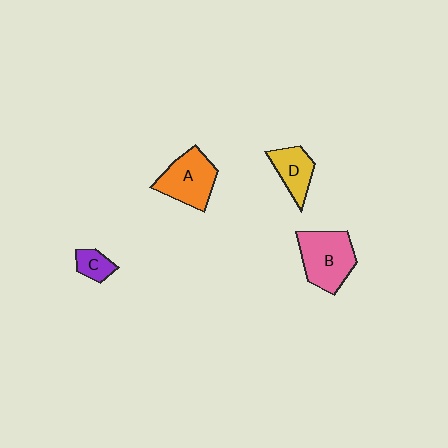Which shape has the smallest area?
Shape C (purple).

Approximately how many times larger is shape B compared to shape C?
Approximately 2.9 times.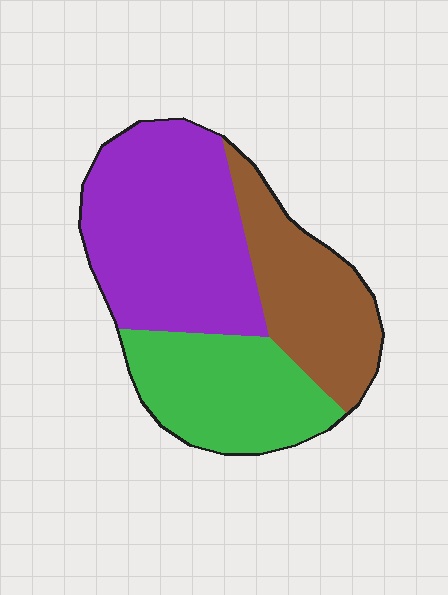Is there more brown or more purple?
Purple.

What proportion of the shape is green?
Green takes up between a sixth and a third of the shape.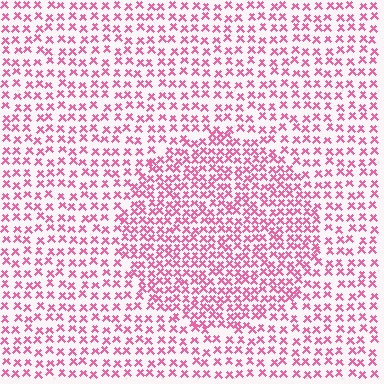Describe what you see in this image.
The image contains small pink elements arranged at two different densities. A circle-shaped region is visible where the elements are more densely packed than the surrounding area.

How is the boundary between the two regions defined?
The boundary is defined by a change in element density (approximately 1.7x ratio). All elements are the same color, size, and shape.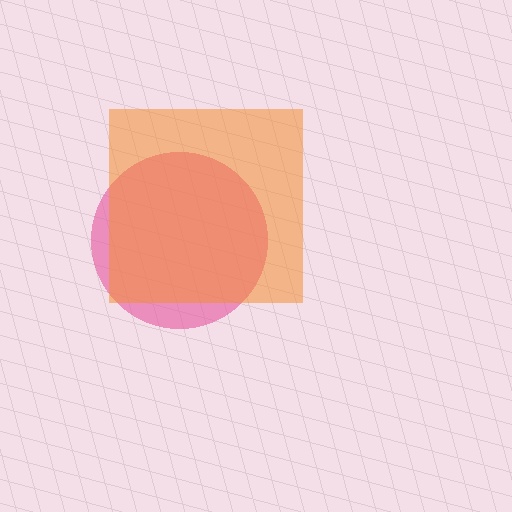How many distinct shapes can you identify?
There are 2 distinct shapes: a pink circle, an orange square.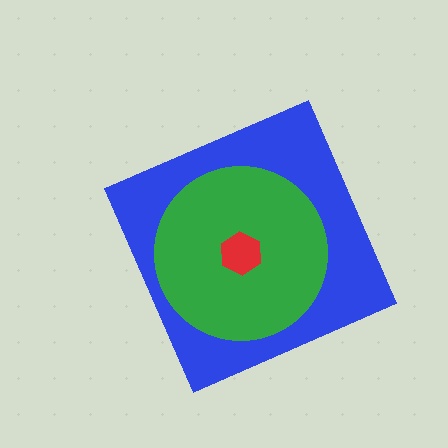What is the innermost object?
The red hexagon.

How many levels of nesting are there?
3.